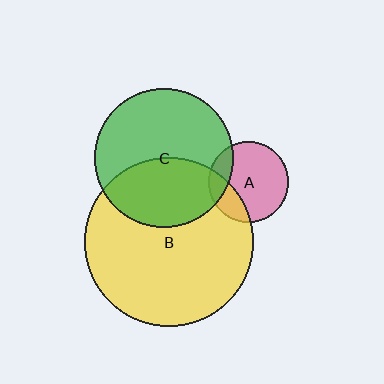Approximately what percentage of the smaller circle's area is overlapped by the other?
Approximately 20%.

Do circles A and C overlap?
Yes.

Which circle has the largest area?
Circle B (yellow).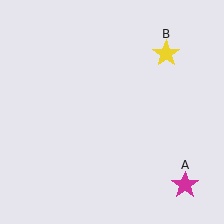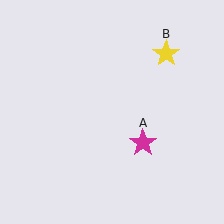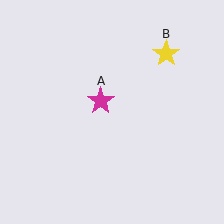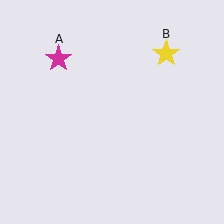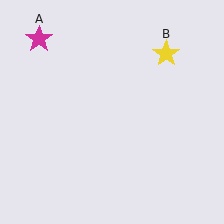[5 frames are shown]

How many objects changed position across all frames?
1 object changed position: magenta star (object A).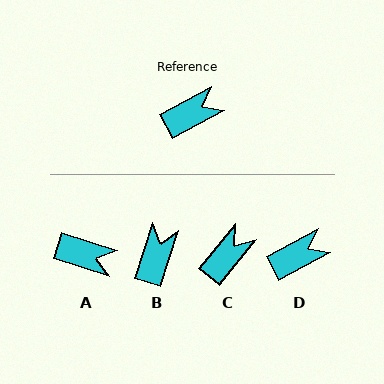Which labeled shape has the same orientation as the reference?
D.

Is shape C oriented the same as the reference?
No, it is off by about 23 degrees.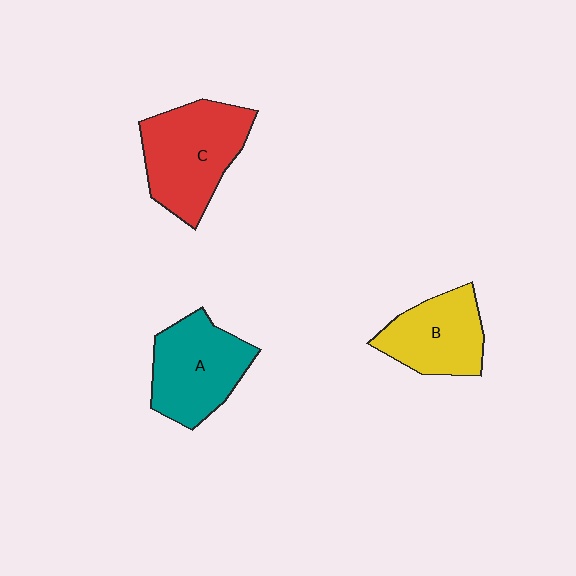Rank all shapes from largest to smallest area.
From largest to smallest: C (red), A (teal), B (yellow).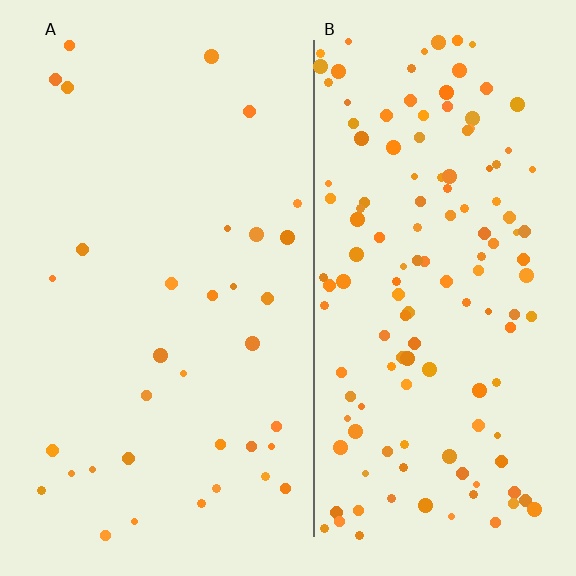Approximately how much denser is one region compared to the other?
Approximately 4.1× — region B over region A.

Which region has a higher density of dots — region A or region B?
B (the right).